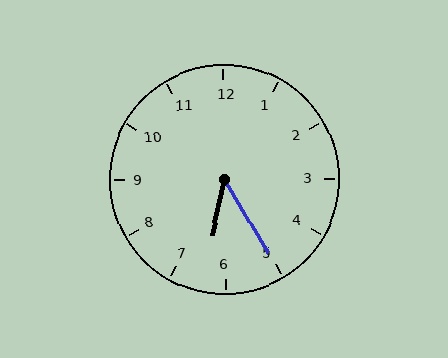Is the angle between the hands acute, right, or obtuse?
It is acute.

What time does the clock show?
6:25.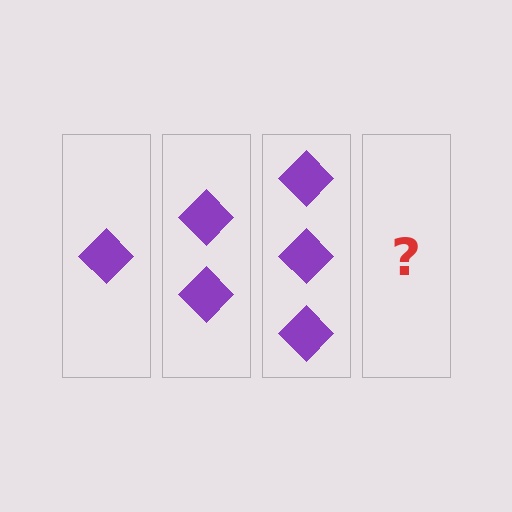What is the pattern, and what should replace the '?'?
The pattern is that each step adds one more diamond. The '?' should be 4 diamonds.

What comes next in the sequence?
The next element should be 4 diamonds.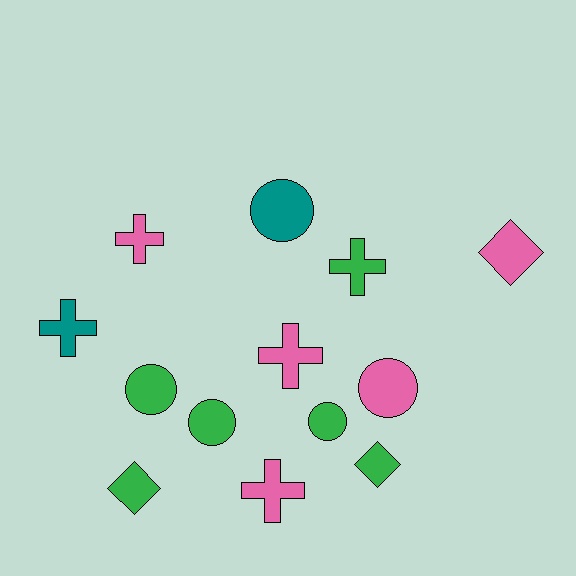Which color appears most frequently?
Green, with 6 objects.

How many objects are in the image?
There are 13 objects.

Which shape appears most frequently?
Circle, with 5 objects.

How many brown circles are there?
There are no brown circles.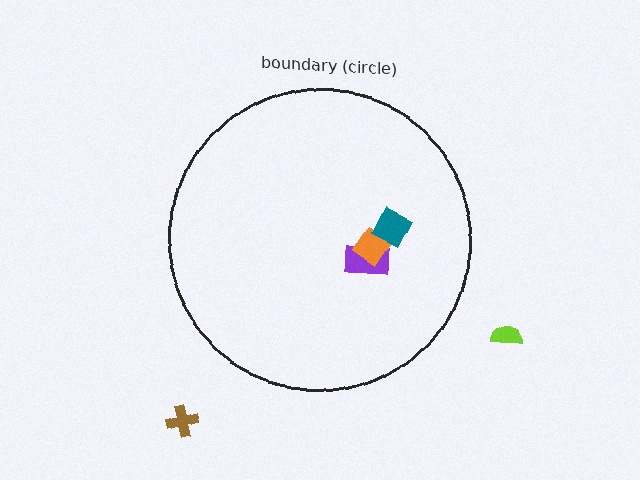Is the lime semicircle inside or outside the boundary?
Outside.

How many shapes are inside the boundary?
3 inside, 2 outside.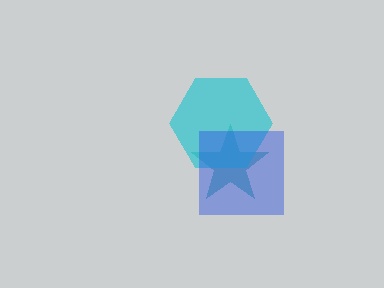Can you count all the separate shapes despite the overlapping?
Yes, there are 3 separate shapes.